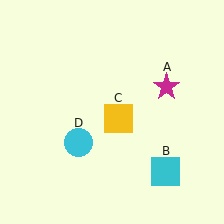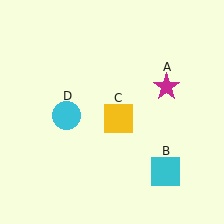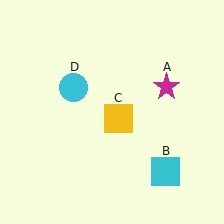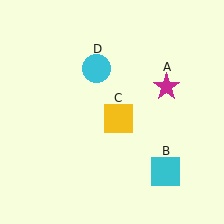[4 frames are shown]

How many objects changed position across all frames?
1 object changed position: cyan circle (object D).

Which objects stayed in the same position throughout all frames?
Magenta star (object A) and cyan square (object B) and yellow square (object C) remained stationary.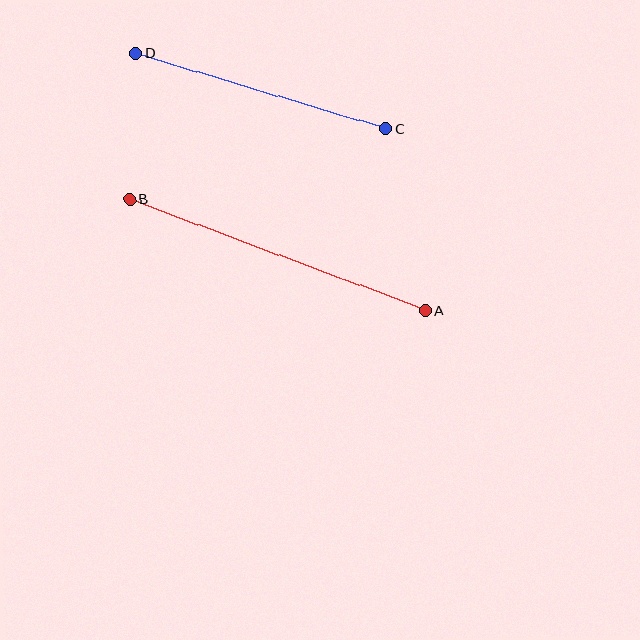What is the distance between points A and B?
The distance is approximately 315 pixels.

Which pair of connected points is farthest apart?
Points A and B are farthest apart.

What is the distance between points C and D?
The distance is approximately 261 pixels.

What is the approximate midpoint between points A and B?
The midpoint is at approximately (277, 255) pixels.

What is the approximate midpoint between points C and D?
The midpoint is at approximately (261, 91) pixels.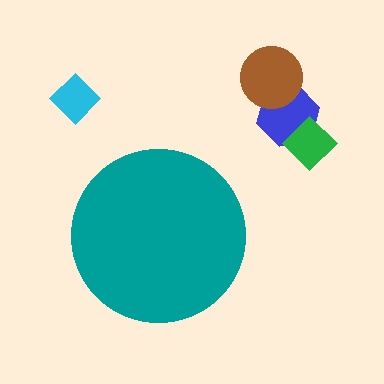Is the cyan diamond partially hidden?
No, the cyan diamond is fully visible.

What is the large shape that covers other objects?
A teal circle.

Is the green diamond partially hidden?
No, the green diamond is fully visible.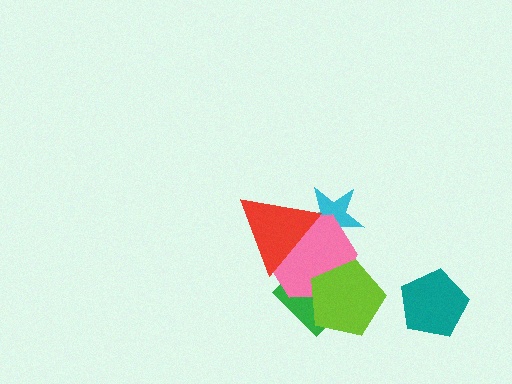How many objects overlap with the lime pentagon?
2 objects overlap with the lime pentagon.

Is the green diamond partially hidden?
Yes, it is partially covered by another shape.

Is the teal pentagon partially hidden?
No, no other shape covers it.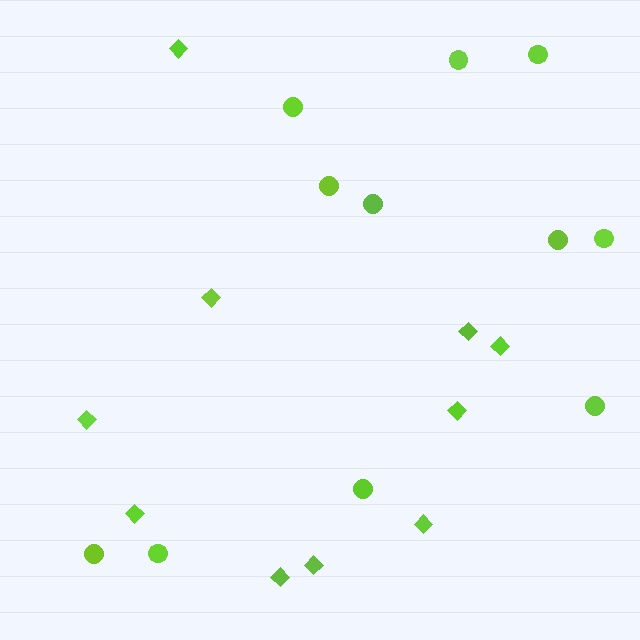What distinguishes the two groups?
There are 2 groups: one group of circles (11) and one group of diamonds (10).